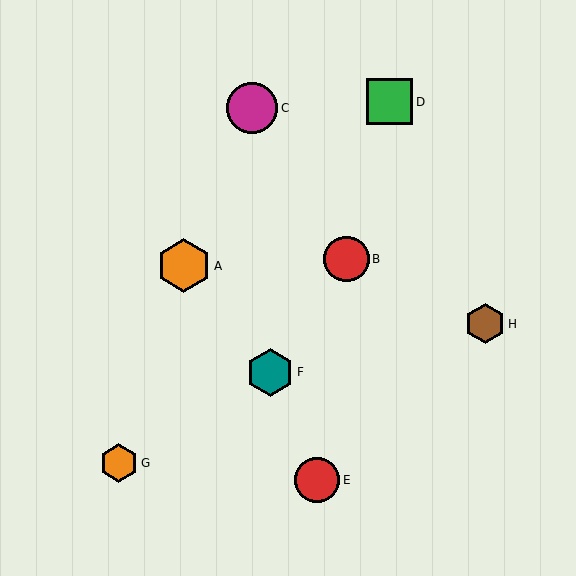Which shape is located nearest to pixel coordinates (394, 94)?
The green square (labeled D) at (390, 102) is nearest to that location.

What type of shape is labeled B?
Shape B is a red circle.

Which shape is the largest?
The orange hexagon (labeled A) is the largest.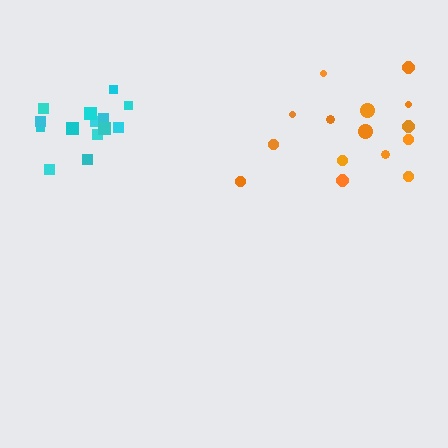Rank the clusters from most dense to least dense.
cyan, orange.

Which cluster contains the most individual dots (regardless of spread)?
Orange (16).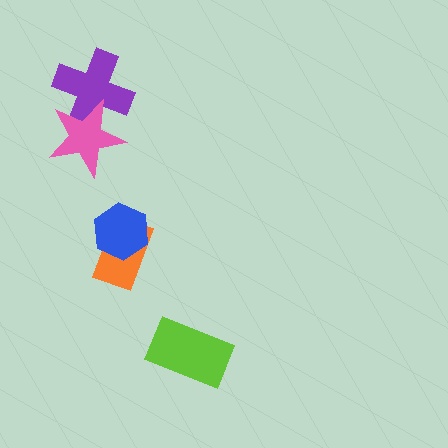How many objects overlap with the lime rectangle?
0 objects overlap with the lime rectangle.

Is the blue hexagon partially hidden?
No, no other shape covers it.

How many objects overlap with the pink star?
1 object overlaps with the pink star.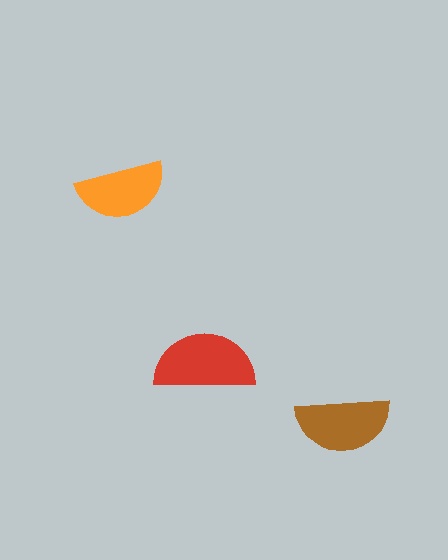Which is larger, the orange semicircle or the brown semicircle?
The brown one.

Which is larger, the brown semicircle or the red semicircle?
The red one.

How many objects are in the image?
There are 3 objects in the image.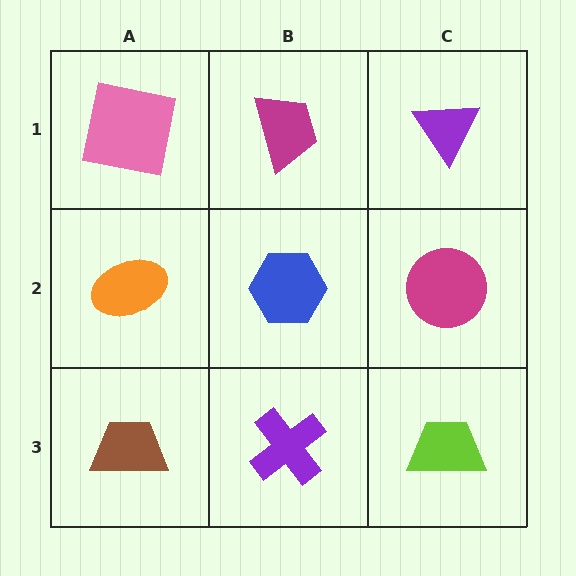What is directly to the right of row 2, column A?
A blue hexagon.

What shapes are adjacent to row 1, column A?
An orange ellipse (row 2, column A), a magenta trapezoid (row 1, column B).